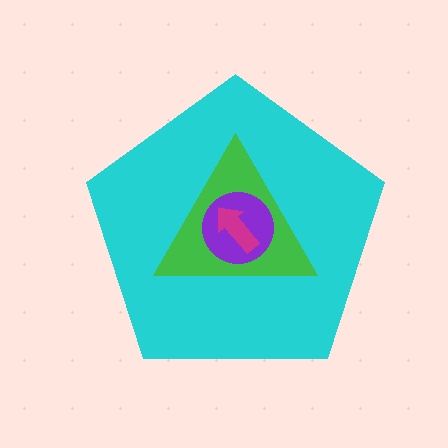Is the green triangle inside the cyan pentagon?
Yes.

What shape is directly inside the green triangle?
The purple circle.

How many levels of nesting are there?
4.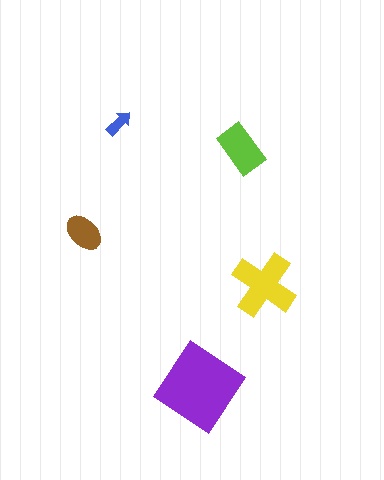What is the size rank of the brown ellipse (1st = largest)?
4th.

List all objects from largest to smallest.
The purple diamond, the yellow cross, the lime rectangle, the brown ellipse, the blue arrow.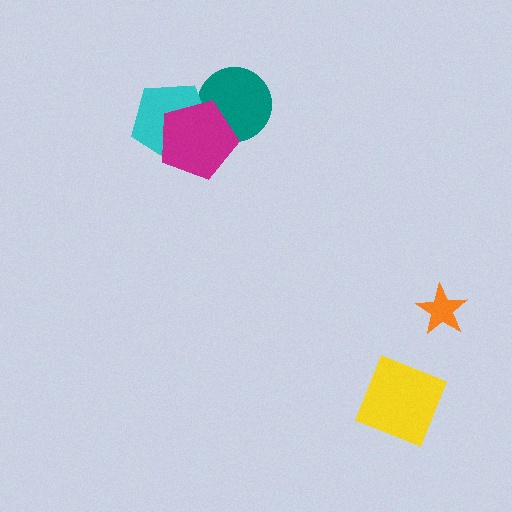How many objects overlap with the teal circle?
2 objects overlap with the teal circle.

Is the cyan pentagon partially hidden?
Yes, it is partially covered by another shape.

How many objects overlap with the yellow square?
0 objects overlap with the yellow square.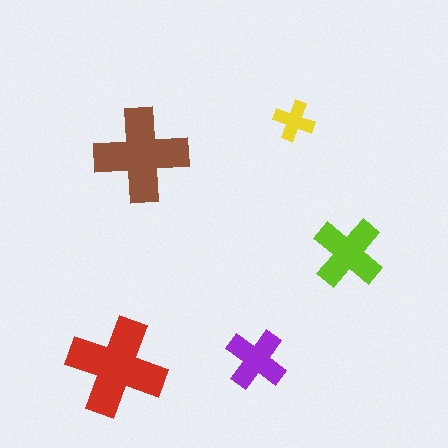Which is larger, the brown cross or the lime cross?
The brown one.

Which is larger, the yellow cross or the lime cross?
The lime one.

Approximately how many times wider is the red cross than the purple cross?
About 1.5 times wider.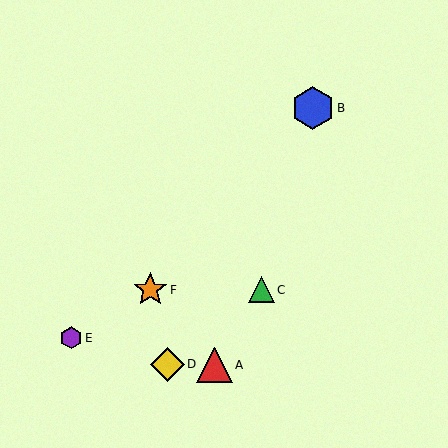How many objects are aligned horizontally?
2 objects (C, F) are aligned horizontally.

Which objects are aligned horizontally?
Objects C, F are aligned horizontally.